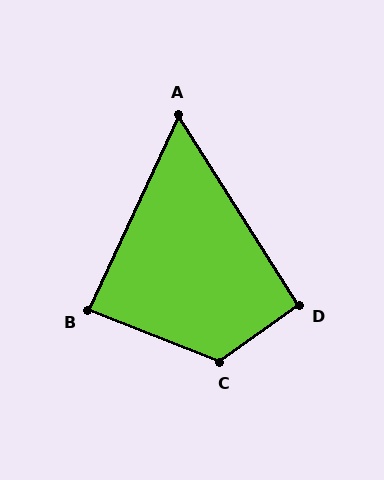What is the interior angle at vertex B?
Approximately 87 degrees (approximately right).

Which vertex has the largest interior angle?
C, at approximately 123 degrees.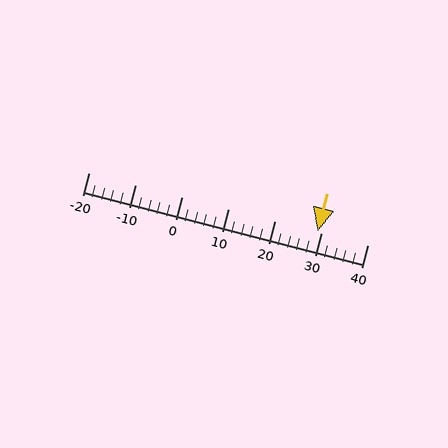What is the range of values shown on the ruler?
The ruler shows values from -20 to 40.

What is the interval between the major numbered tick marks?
The major tick marks are spaced 10 units apart.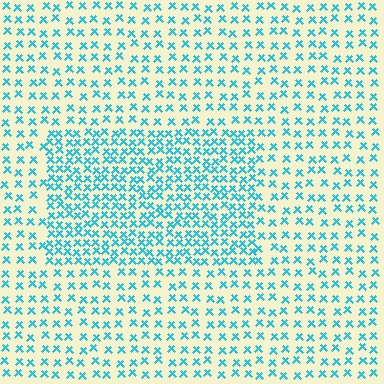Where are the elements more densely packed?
The elements are more densely packed inside the rectangle boundary.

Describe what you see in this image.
The image contains small cyan elements arranged at two different densities. A rectangle-shaped region is visible where the elements are more densely packed than the surrounding area.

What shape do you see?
I see a rectangle.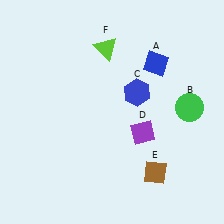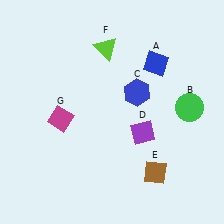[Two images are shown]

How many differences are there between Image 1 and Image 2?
There is 1 difference between the two images.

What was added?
A magenta diamond (G) was added in Image 2.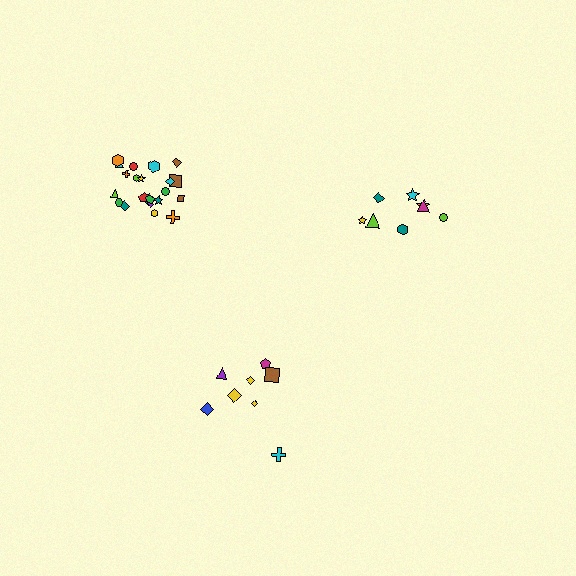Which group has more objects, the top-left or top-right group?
The top-left group.